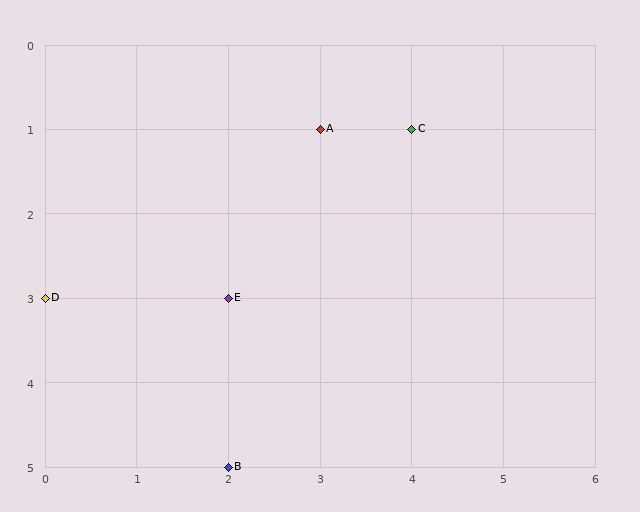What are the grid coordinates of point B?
Point B is at grid coordinates (2, 5).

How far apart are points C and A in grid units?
Points C and A are 1 column apart.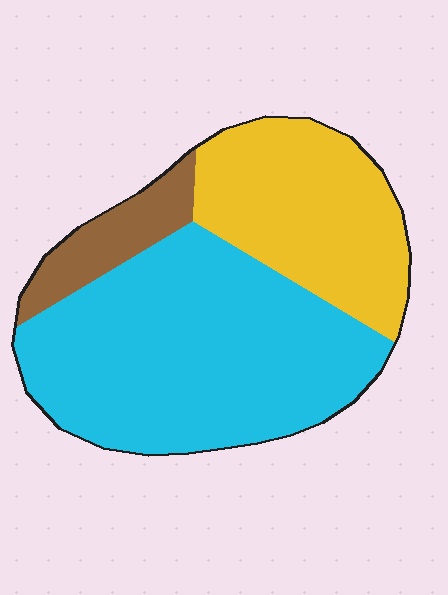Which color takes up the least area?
Brown, at roughly 10%.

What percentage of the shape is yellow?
Yellow covers 32% of the shape.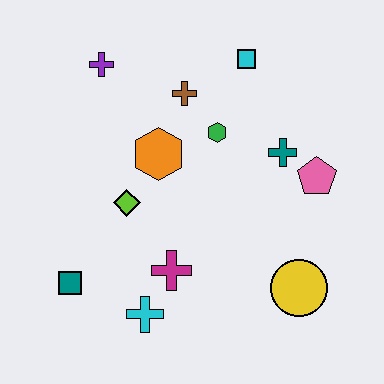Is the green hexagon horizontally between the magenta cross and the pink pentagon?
Yes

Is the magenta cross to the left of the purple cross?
No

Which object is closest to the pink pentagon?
The teal cross is closest to the pink pentagon.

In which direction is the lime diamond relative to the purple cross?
The lime diamond is below the purple cross.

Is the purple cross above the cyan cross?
Yes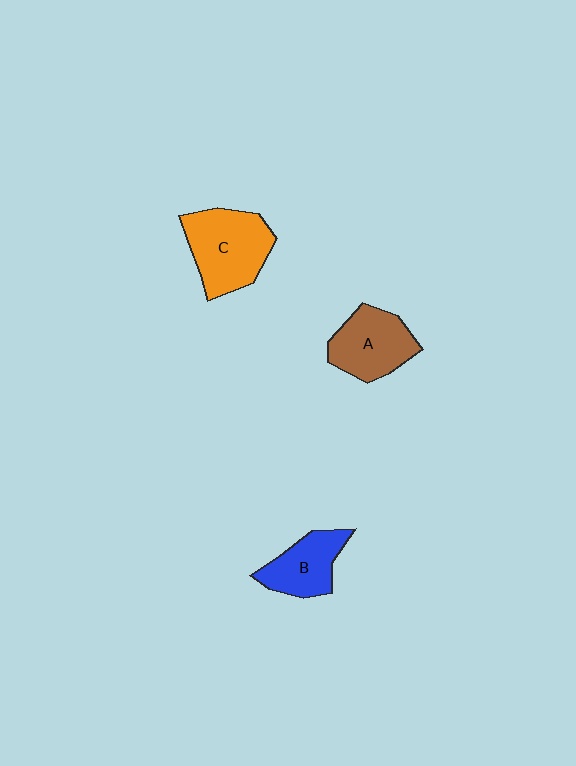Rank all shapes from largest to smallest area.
From largest to smallest: C (orange), A (brown), B (blue).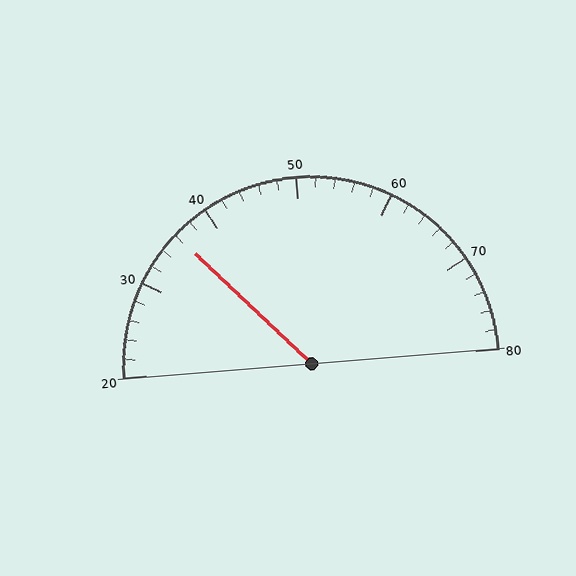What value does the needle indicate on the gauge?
The needle indicates approximately 36.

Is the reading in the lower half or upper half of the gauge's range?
The reading is in the lower half of the range (20 to 80).